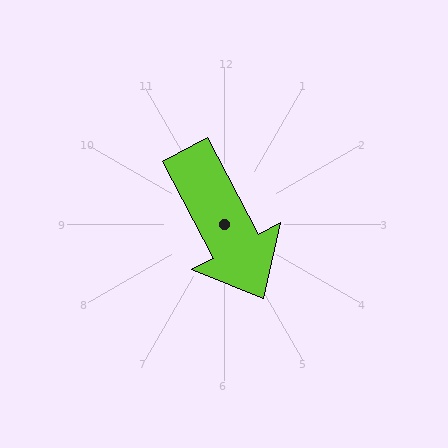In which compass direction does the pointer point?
Southeast.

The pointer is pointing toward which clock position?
Roughly 5 o'clock.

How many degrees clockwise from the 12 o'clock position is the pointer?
Approximately 152 degrees.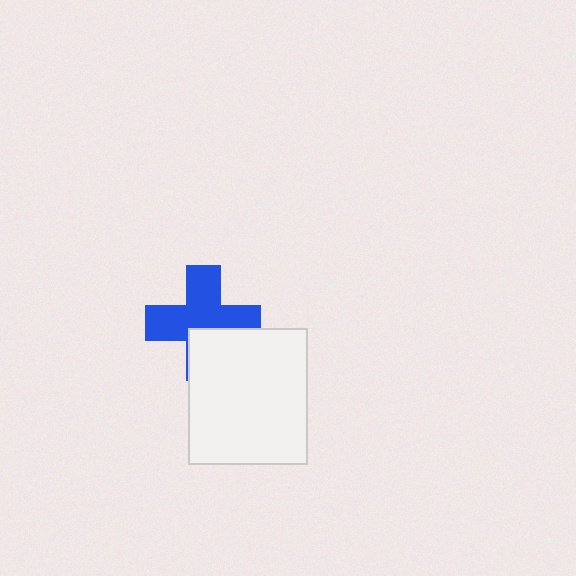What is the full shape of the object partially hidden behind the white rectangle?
The partially hidden object is a blue cross.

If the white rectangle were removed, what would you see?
You would see the complete blue cross.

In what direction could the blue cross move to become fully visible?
The blue cross could move up. That would shift it out from behind the white rectangle entirely.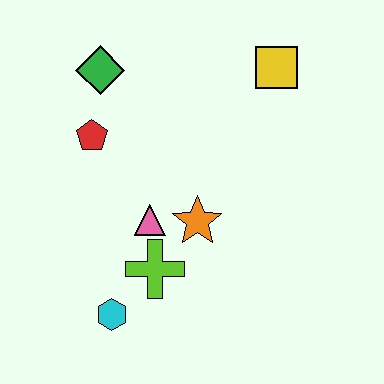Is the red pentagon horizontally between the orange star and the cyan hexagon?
No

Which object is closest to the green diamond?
The red pentagon is closest to the green diamond.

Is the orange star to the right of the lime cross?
Yes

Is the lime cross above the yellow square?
No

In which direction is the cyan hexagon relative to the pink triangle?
The cyan hexagon is below the pink triangle.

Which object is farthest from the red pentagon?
The yellow square is farthest from the red pentagon.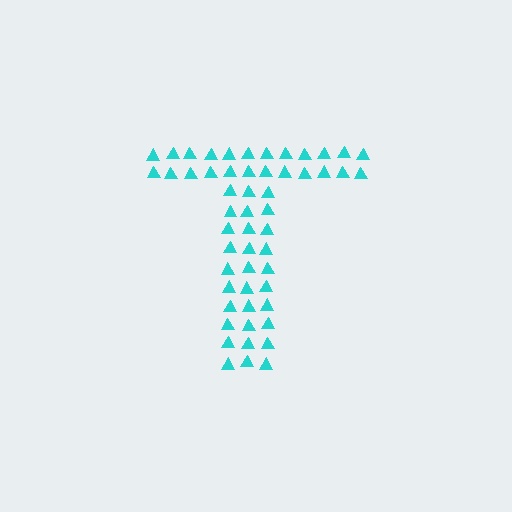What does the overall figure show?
The overall figure shows the letter T.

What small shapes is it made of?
It is made of small triangles.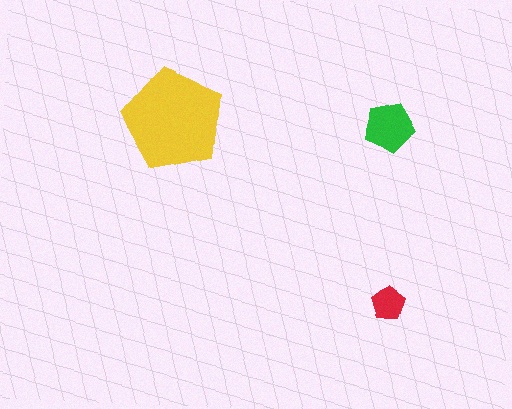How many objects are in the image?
There are 3 objects in the image.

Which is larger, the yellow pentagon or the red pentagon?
The yellow one.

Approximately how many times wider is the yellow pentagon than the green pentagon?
About 2 times wider.